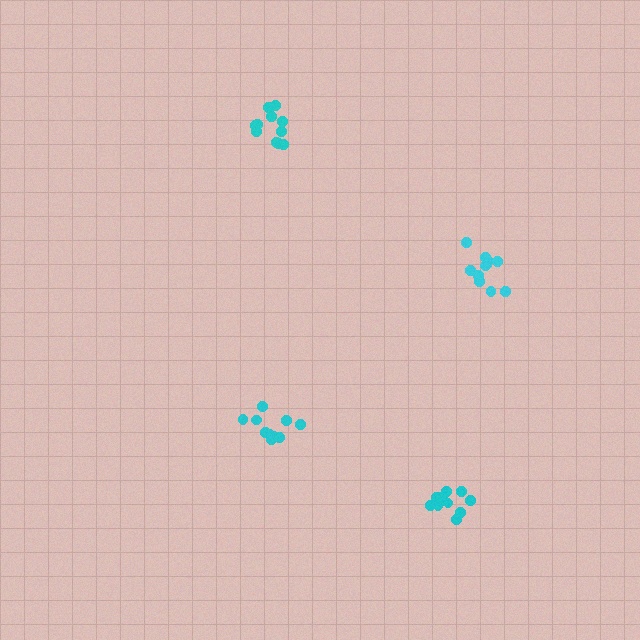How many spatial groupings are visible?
There are 4 spatial groupings.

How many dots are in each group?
Group 1: 10 dots, Group 2: 12 dots, Group 3: 11 dots, Group 4: 11 dots (44 total).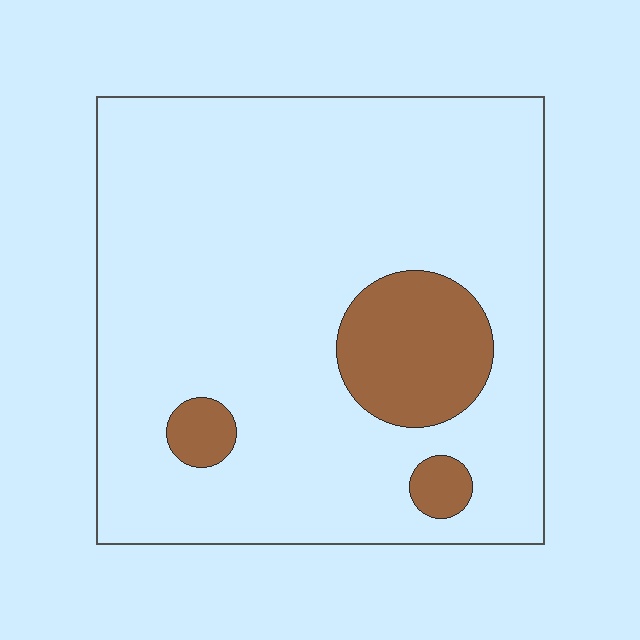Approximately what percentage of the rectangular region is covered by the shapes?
Approximately 15%.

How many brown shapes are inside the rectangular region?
3.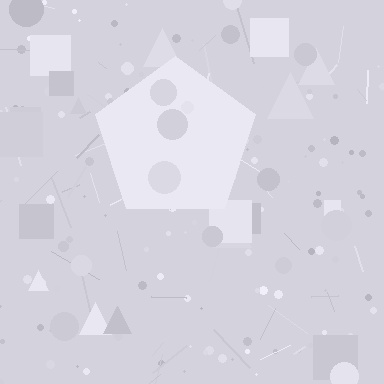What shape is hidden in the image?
A pentagon is hidden in the image.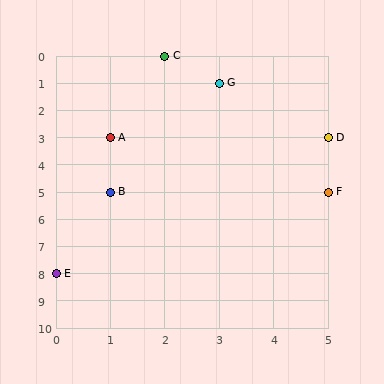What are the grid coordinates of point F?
Point F is at grid coordinates (5, 5).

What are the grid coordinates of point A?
Point A is at grid coordinates (1, 3).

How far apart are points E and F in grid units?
Points E and F are 5 columns and 3 rows apart (about 5.8 grid units diagonally).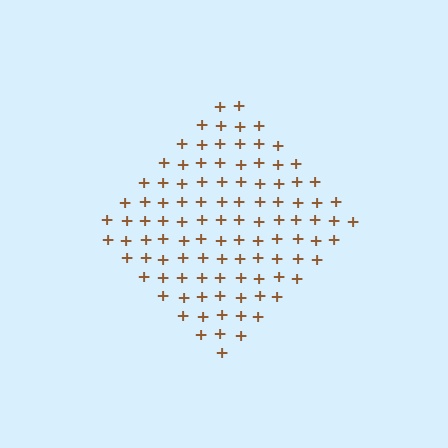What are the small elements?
The small elements are plus signs.